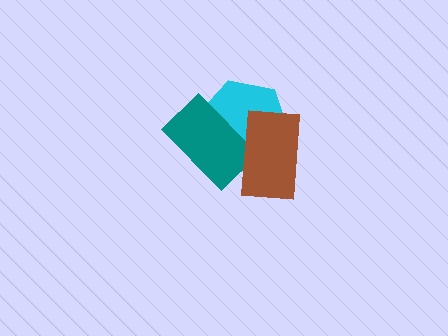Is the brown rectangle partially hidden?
No, no other shape covers it.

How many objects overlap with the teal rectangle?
2 objects overlap with the teal rectangle.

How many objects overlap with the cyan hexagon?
2 objects overlap with the cyan hexagon.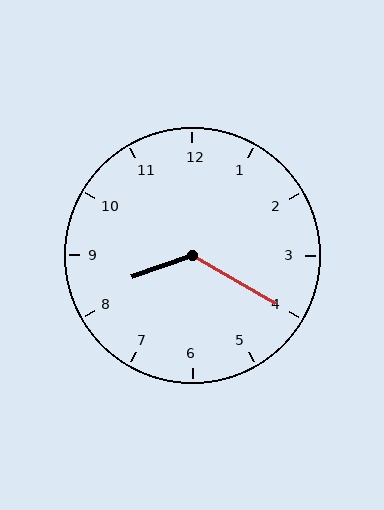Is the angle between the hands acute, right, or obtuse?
It is obtuse.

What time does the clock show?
8:20.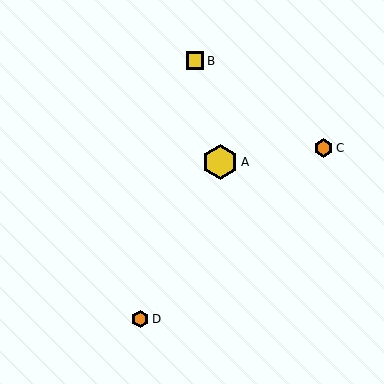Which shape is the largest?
The yellow hexagon (labeled A) is the largest.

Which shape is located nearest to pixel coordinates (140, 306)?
The orange hexagon (labeled D) at (140, 319) is nearest to that location.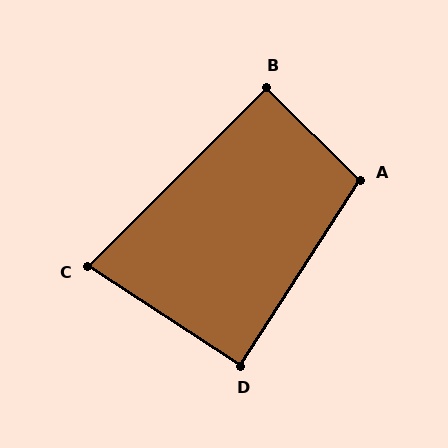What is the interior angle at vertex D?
Approximately 90 degrees (approximately right).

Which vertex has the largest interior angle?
A, at approximately 102 degrees.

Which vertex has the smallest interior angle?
C, at approximately 78 degrees.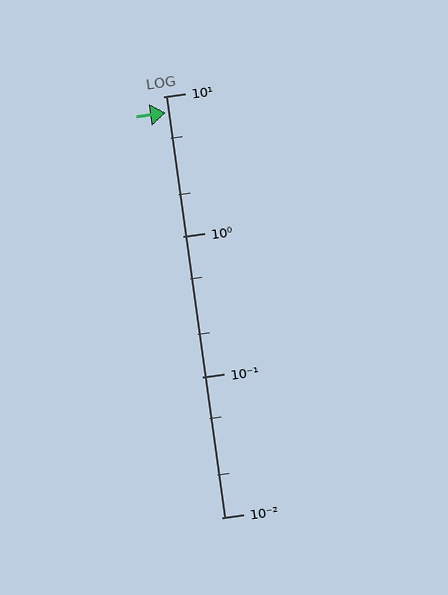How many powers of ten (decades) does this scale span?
The scale spans 3 decades, from 0.01 to 10.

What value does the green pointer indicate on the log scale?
The pointer indicates approximately 7.6.